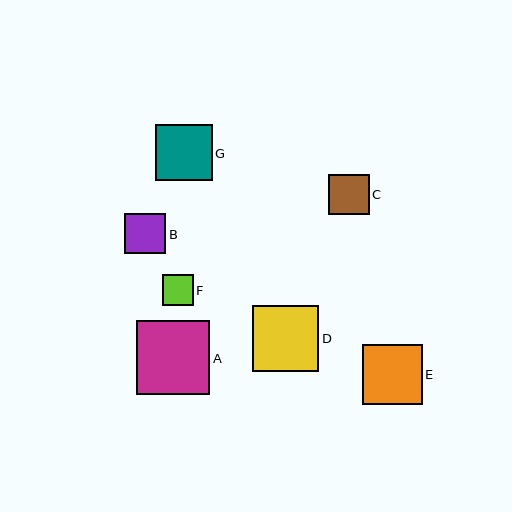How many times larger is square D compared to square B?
Square D is approximately 1.6 times the size of square B.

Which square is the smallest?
Square F is the smallest with a size of approximately 31 pixels.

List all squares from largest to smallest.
From largest to smallest: A, D, E, G, B, C, F.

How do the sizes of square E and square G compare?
Square E and square G are approximately the same size.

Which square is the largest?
Square A is the largest with a size of approximately 73 pixels.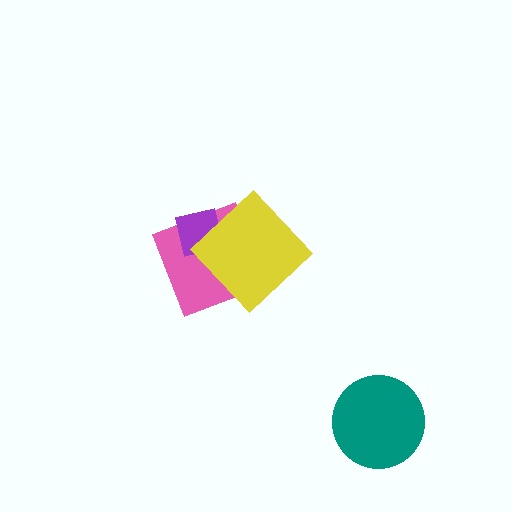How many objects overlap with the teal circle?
0 objects overlap with the teal circle.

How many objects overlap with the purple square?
2 objects overlap with the purple square.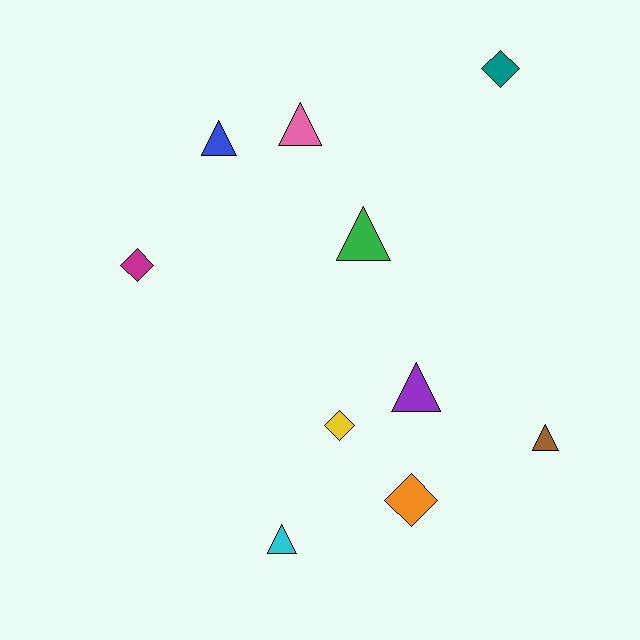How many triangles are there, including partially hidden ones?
There are 6 triangles.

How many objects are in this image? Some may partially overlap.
There are 10 objects.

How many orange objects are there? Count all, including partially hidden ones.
There is 1 orange object.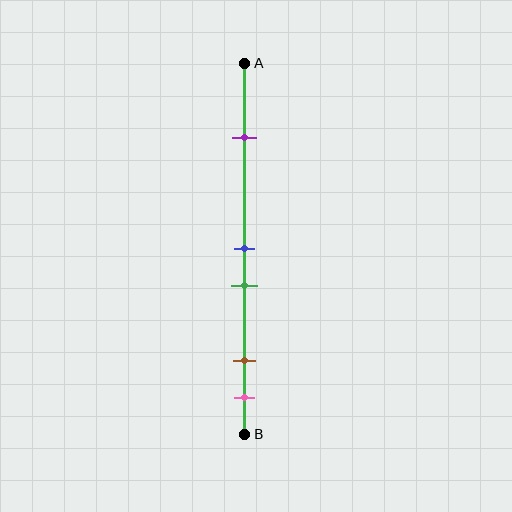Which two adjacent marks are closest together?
The blue and green marks are the closest adjacent pair.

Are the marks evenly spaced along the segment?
No, the marks are not evenly spaced.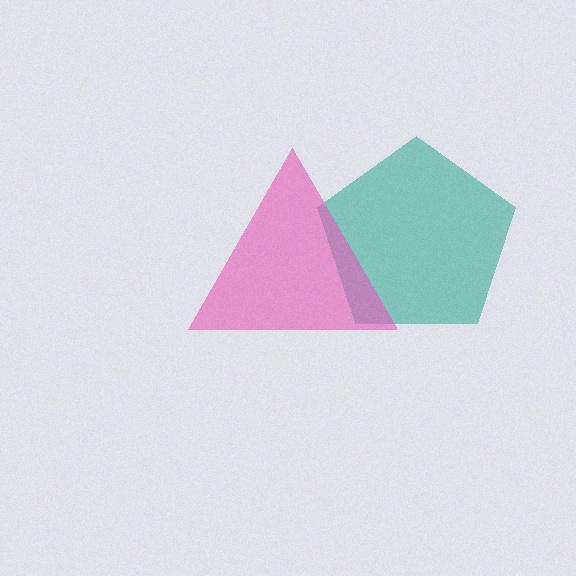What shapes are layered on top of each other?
The layered shapes are: a teal pentagon, a pink triangle.